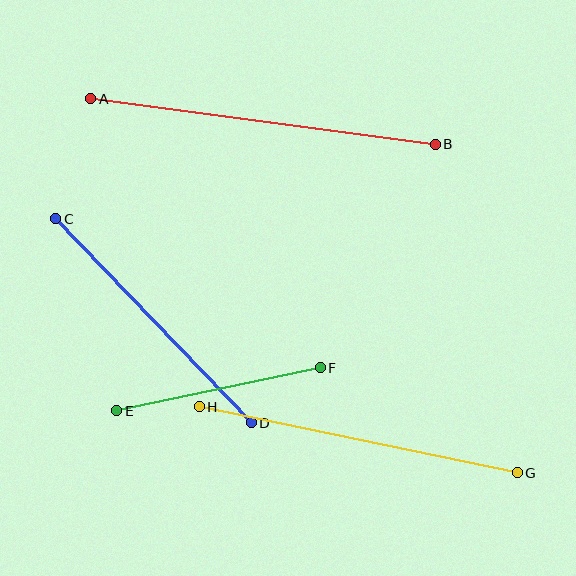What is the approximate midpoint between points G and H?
The midpoint is at approximately (358, 440) pixels.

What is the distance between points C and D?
The distance is approximately 282 pixels.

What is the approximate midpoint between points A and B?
The midpoint is at approximately (263, 122) pixels.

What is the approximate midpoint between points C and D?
The midpoint is at approximately (154, 321) pixels.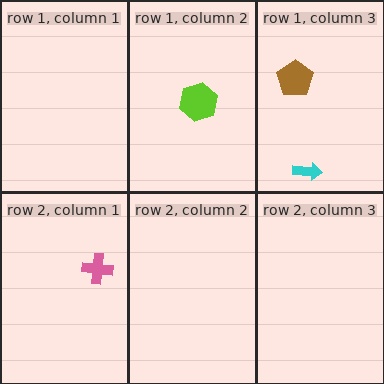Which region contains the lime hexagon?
The row 1, column 2 region.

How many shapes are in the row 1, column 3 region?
2.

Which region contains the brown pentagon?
The row 1, column 3 region.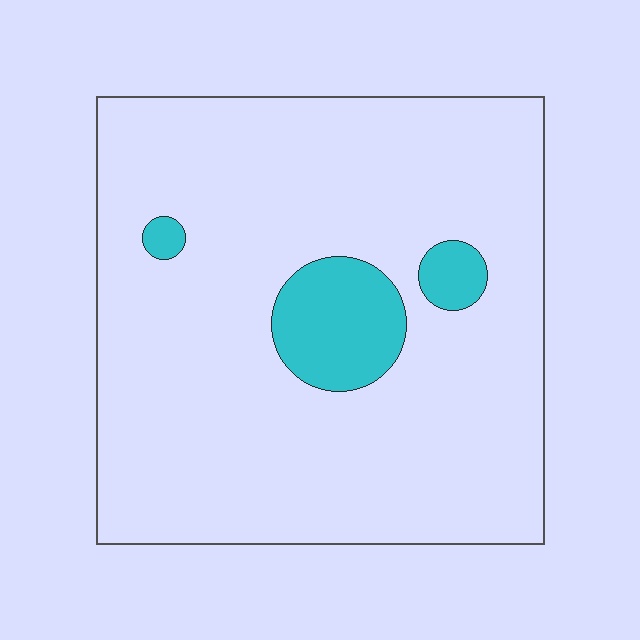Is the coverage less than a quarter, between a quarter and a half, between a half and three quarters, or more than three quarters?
Less than a quarter.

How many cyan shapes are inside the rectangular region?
3.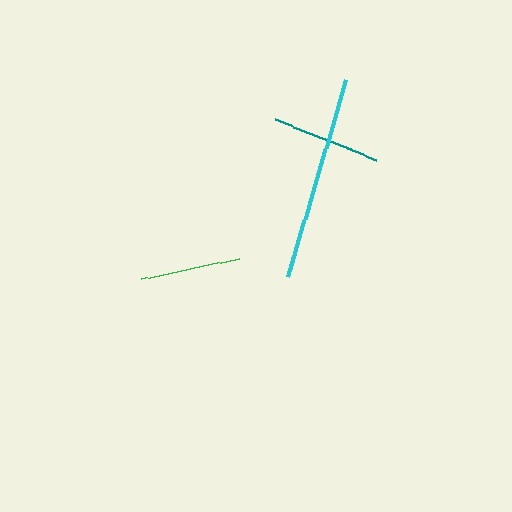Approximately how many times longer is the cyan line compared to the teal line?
The cyan line is approximately 1.9 times the length of the teal line.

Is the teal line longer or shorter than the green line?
The teal line is longer than the green line.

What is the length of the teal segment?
The teal segment is approximately 109 pixels long.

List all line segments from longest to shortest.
From longest to shortest: cyan, teal, green.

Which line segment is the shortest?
The green line is the shortest at approximately 101 pixels.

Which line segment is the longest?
The cyan line is the longest at approximately 206 pixels.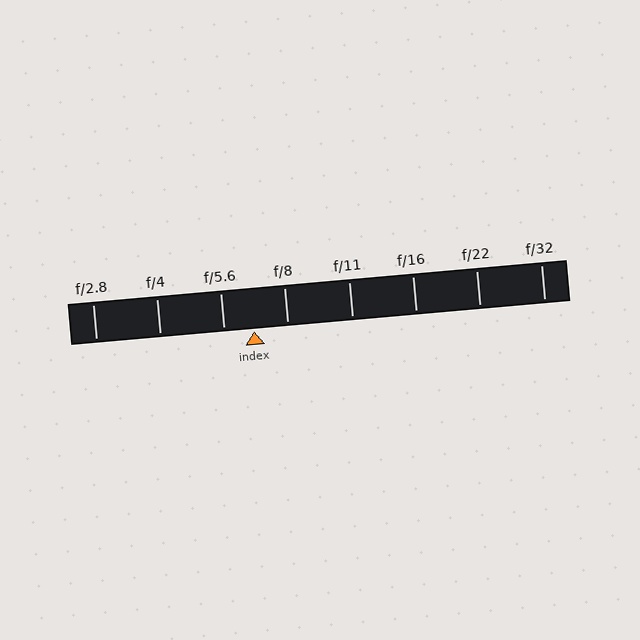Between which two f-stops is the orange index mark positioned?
The index mark is between f/5.6 and f/8.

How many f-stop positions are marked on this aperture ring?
There are 8 f-stop positions marked.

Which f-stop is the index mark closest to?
The index mark is closest to f/5.6.